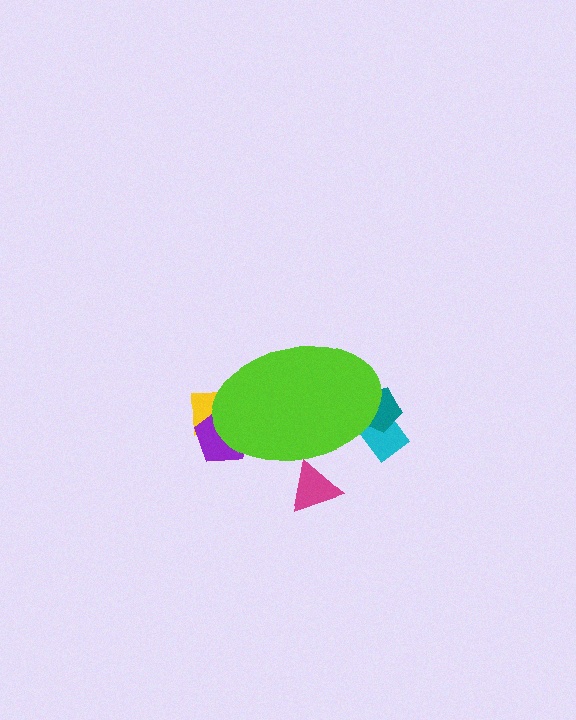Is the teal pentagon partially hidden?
Yes, the teal pentagon is partially hidden behind the lime ellipse.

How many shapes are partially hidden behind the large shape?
5 shapes are partially hidden.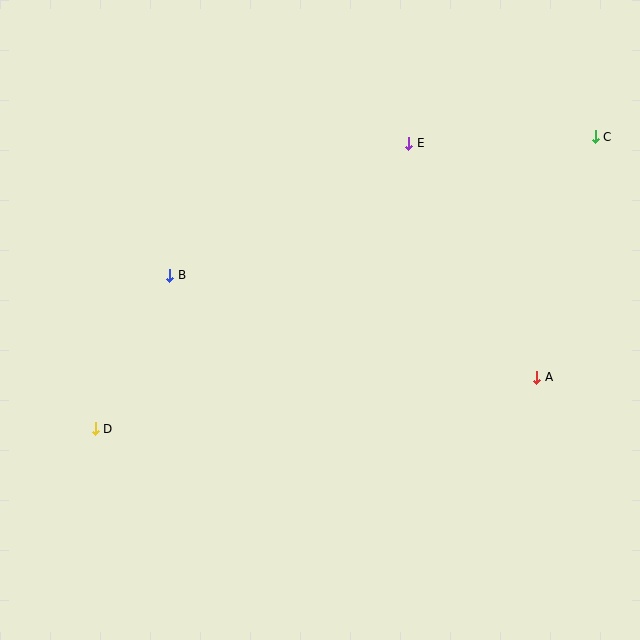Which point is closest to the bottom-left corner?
Point D is closest to the bottom-left corner.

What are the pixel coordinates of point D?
Point D is at (95, 429).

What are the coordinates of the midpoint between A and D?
The midpoint between A and D is at (316, 403).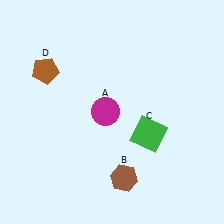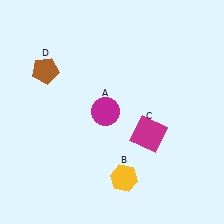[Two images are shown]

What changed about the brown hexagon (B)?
In Image 1, B is brown. In Image 2, it changed to yellow.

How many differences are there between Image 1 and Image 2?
There are 2 differences between the two images.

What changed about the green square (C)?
In Image 1, C is green. In Image 2, it changed to magenta.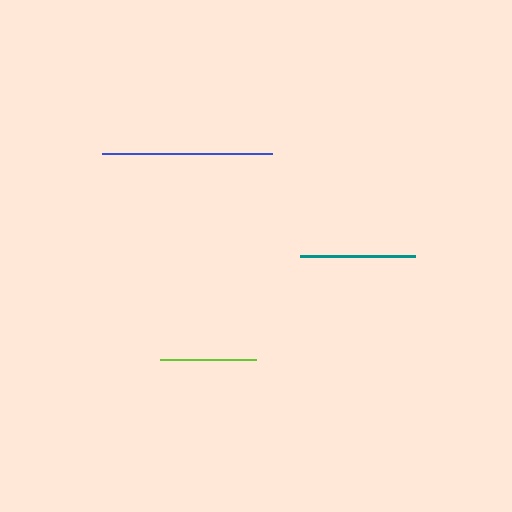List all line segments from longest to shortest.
From longest to shortest: blue, teal, lime.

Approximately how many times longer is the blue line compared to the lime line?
The blue line is approximately 1.8 times the length of the lime line.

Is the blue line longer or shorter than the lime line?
The blue line is longer than the lime line.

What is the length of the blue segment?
The blue segment is approximately 170 pixels long.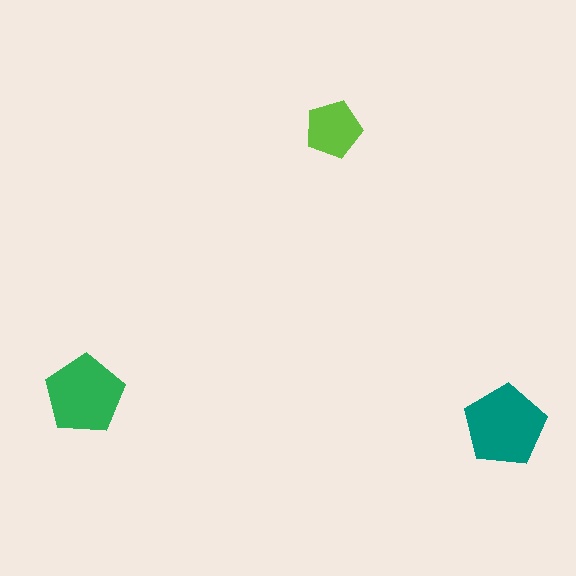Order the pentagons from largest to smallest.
the teal one, the green one, the lime one.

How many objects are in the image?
There are 3 objects in the image.